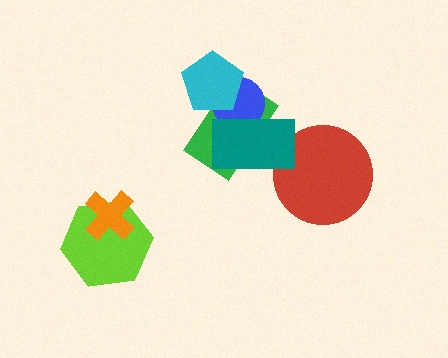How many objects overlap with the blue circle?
3 objects overlap with the blue circle.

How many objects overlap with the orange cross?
1 object overlaps with the orange cross.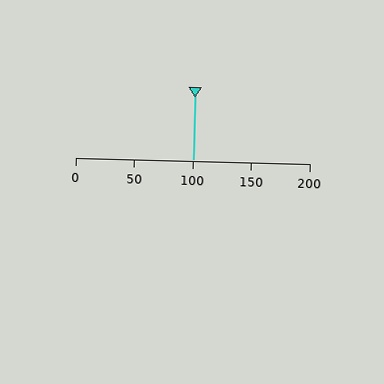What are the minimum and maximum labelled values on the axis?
The axis runs from 0 to 200.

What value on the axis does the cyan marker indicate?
The marker indicates approximately 100.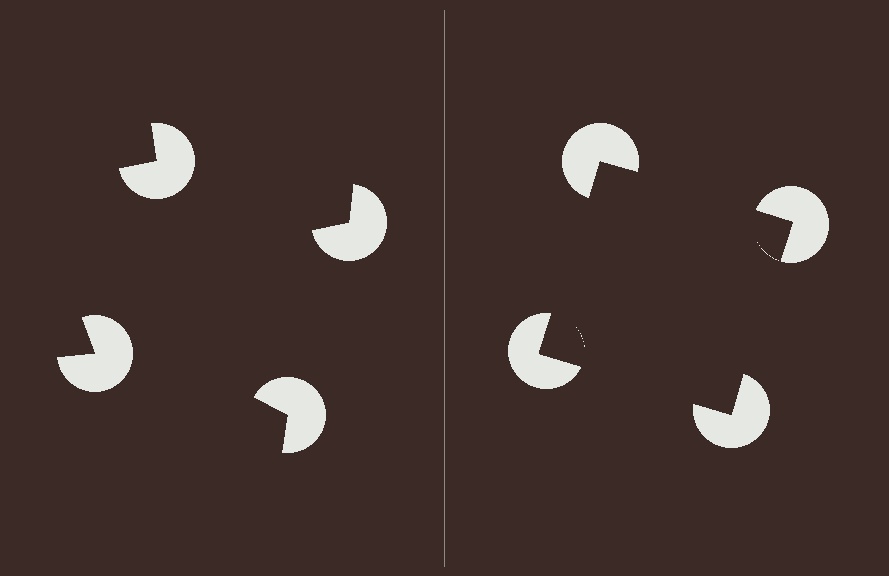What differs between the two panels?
The pac-man discs are positioned identically on both sides; only the wedge orientations differ. On the right they align to a square; on the left they are misaligned.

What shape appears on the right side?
An illusory square.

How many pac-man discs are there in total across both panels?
8 — 4 on each side.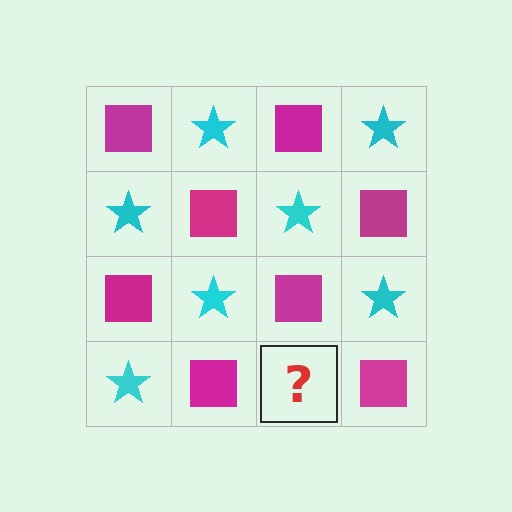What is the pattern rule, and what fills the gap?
The rule is that it alternates magenta square and cyan star in a checkerboard pattern. The gap should be filled with a cyan star.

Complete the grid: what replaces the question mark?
The question mark should be replaced with a cyan star.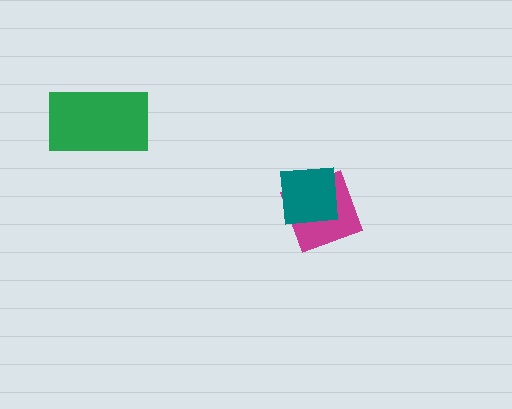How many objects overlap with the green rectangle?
0 objects overlap with the green rectangle.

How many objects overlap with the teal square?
1 object overlaps with the teal square.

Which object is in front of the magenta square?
The teal square is in front of the magenta square.